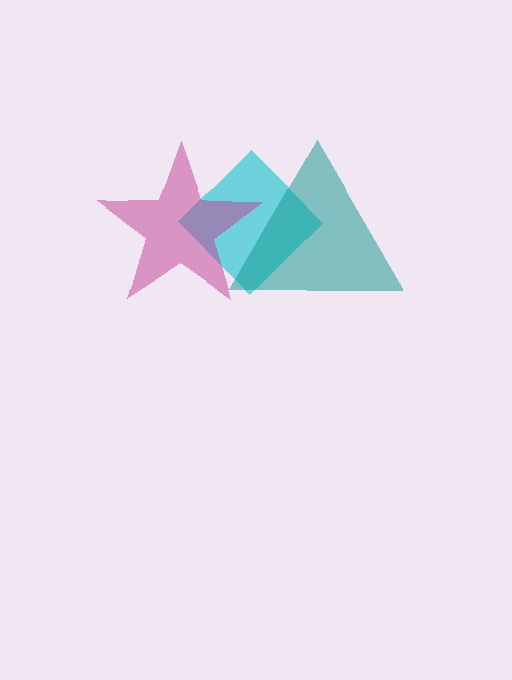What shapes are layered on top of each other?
The layered shapes are: a cyan diamond, a magenta star, a teal triangle.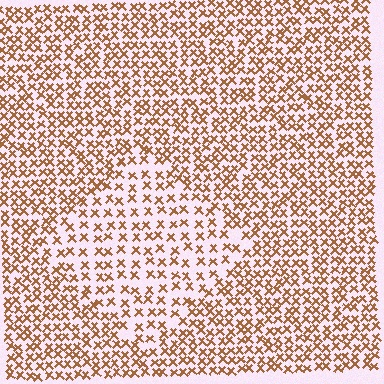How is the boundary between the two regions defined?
The boundary is defined by a change in element density (approximately 1.8x ratio). All elements are the same color, size, and shape.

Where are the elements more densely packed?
The elements are more densely packed outside the diamond boundary.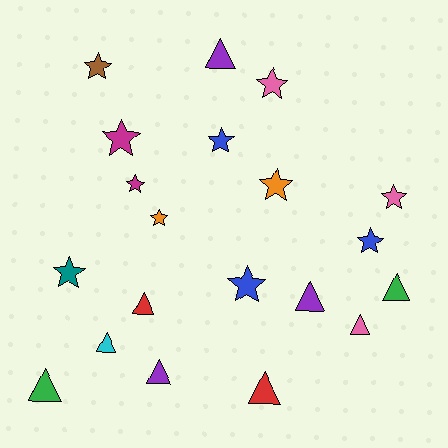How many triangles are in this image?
There are 9 triangles.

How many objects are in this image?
There are 20 objects.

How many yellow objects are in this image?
There are no yellow objects.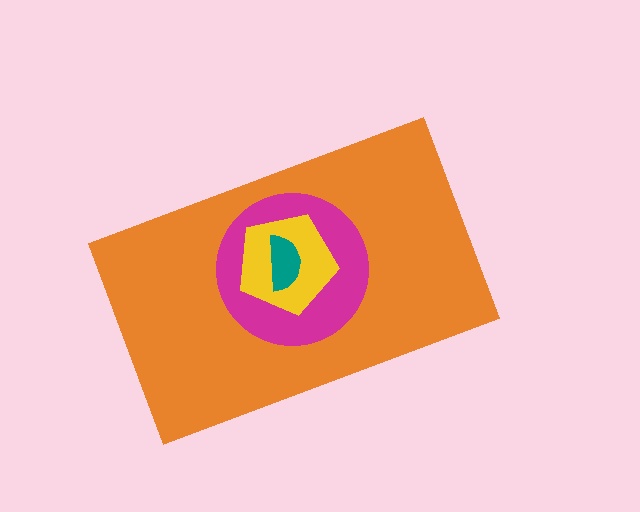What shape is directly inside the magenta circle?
The yellow pentagon.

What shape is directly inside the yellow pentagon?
The teal semicircle.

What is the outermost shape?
The orange rectangle.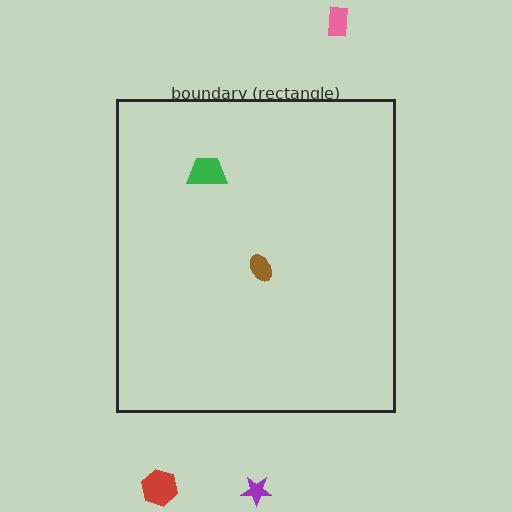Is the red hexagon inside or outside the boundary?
Outside.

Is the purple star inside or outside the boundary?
Outside.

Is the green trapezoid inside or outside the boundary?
Inside.